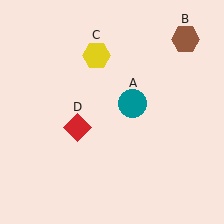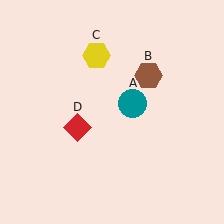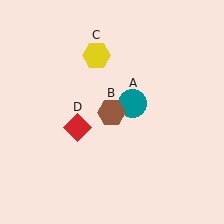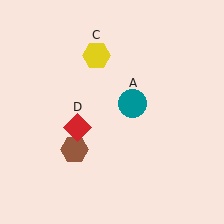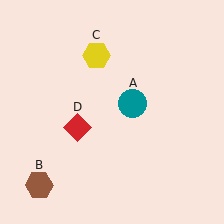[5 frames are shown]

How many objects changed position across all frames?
1 object changed position: brown hexagon (object B).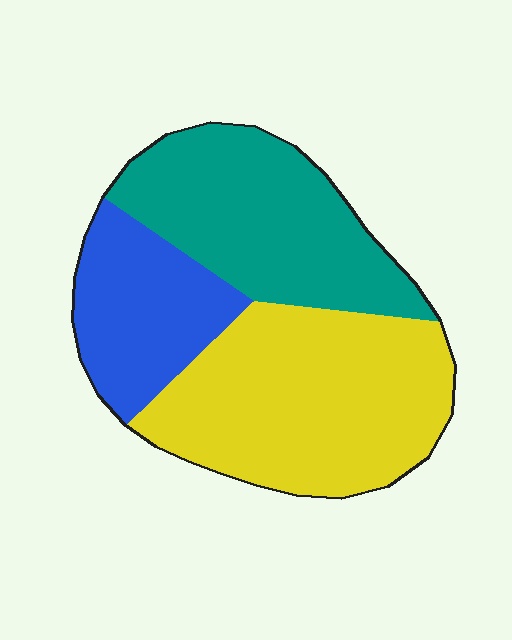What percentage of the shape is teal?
Teal takes up between a third and a half of the shape.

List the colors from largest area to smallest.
From largest to smallest: yellow, teal, blue.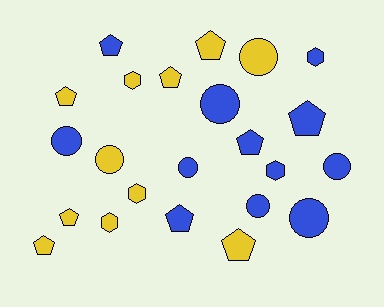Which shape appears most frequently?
Pentagon, with 10 objects.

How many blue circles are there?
There are 6 blue circles.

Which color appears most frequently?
Blue, with 12 objects.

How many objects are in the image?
There are 23 objects.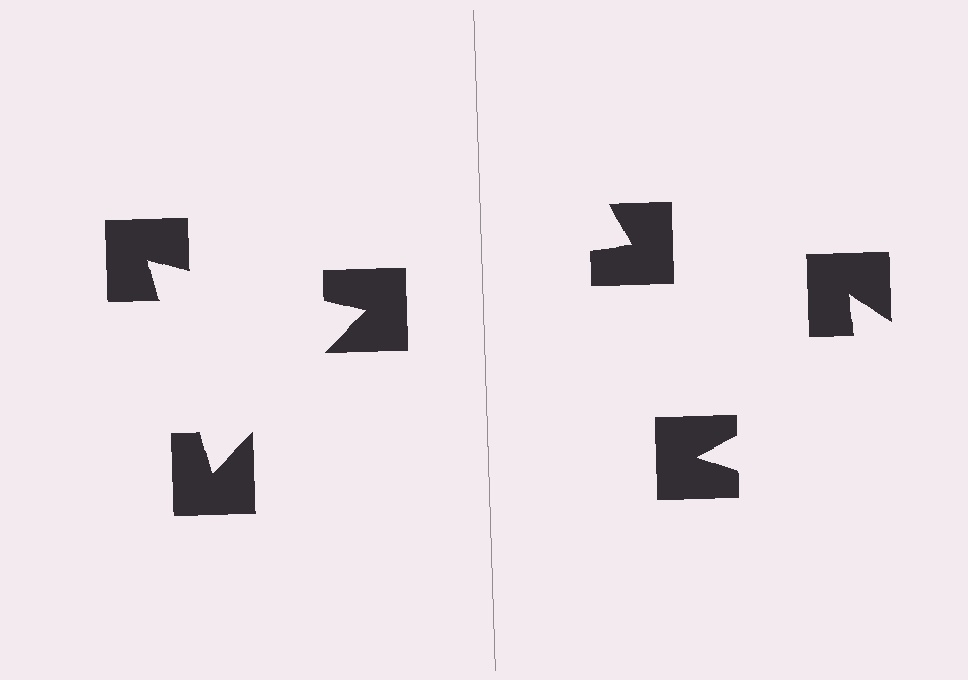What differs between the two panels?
The notched squares are positioned identically on both sides; only the wedge orientations differ. On the left they align to a triangle; on the right they are misaligned.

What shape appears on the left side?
An illusory triangle.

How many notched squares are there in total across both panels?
6 — 3 on each side.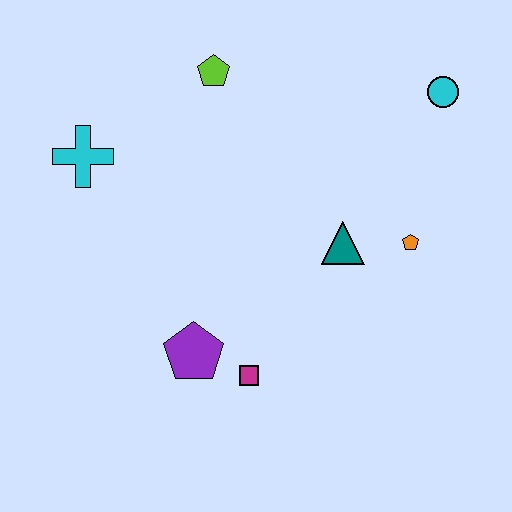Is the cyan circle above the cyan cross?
Yes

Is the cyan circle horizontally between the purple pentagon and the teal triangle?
No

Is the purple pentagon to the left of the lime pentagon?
Yes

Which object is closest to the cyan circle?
The orange pentagon is closest to the cyan circle.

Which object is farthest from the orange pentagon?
The cyan cross is farthest from the orange pentagon.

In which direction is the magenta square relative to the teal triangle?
The magenta square is below the teal triangle.